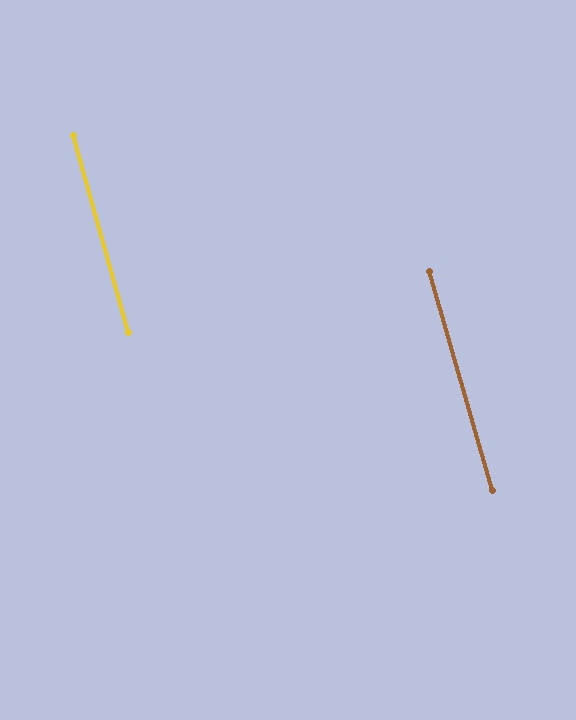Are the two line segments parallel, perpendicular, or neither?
Parallel — their directions differ by only 0.6°.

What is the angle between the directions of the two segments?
Approximately 1 degree.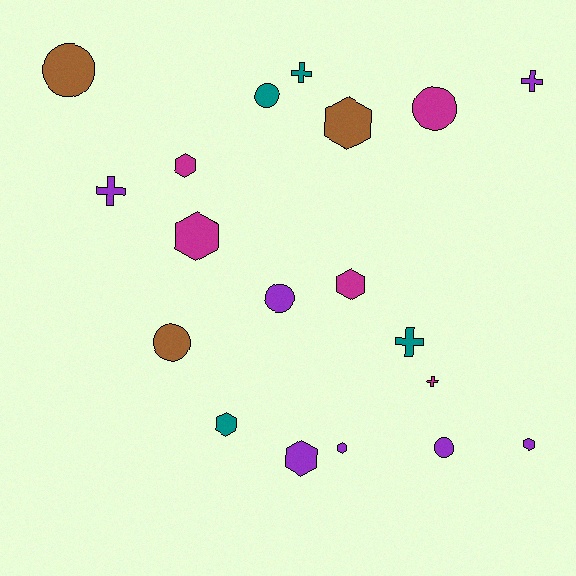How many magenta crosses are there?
There is 1 magenta cross.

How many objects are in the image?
There are 19 objects.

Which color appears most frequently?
Purple, with 7 objects.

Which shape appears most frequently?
Hexagon, with 8 objects.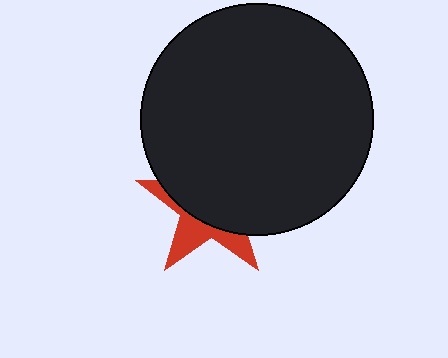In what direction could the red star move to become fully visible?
The red star could move down. That would shift it out from behind the black circle entirely.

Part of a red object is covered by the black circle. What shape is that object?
It is a star.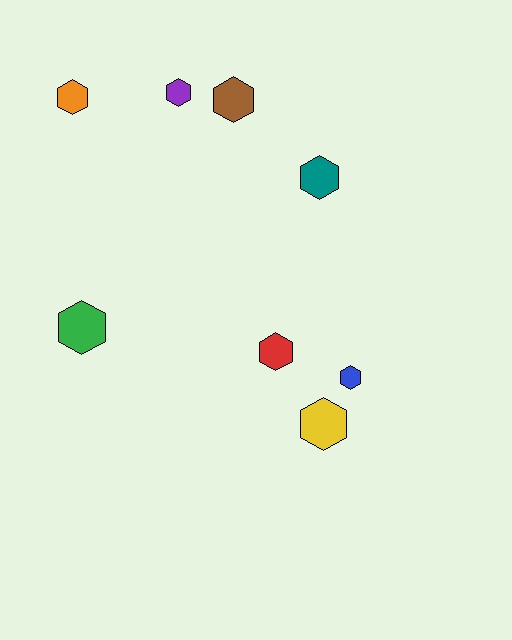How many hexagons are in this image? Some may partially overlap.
There are 8 hexagons.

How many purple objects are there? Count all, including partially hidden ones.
There is 1 purple object.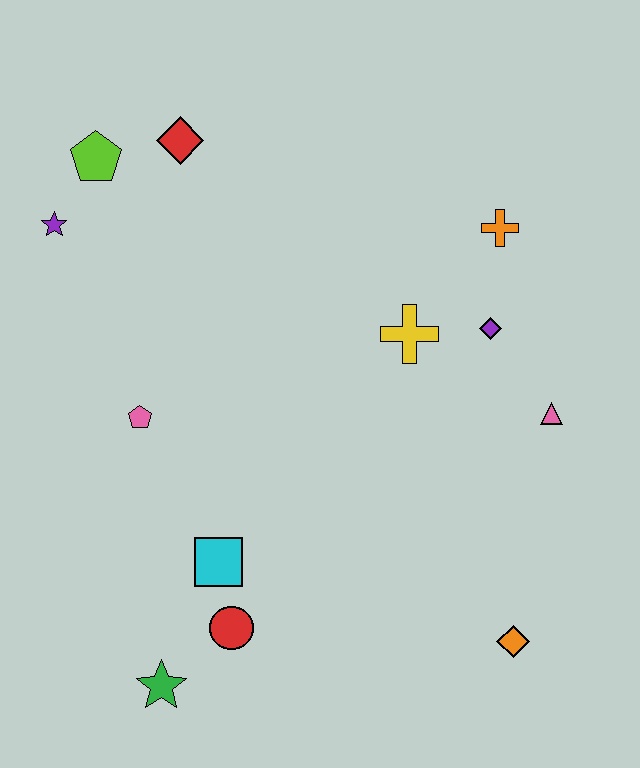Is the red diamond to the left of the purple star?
No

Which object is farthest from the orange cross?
The green star is farthest from the orange cross.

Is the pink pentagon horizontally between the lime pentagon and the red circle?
Yes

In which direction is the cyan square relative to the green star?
The cyan square is above the green star.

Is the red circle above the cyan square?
No